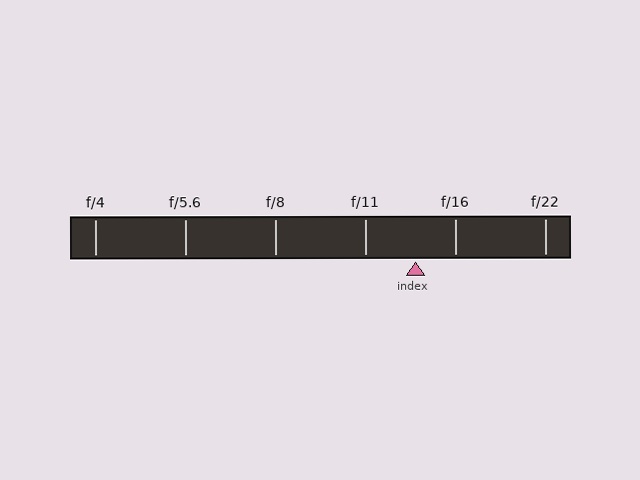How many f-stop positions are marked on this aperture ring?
There are 6 f-stop positions marked.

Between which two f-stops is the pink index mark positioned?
The index mark is between f/11 and f/16.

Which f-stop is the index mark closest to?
The index mark is closest to f/16.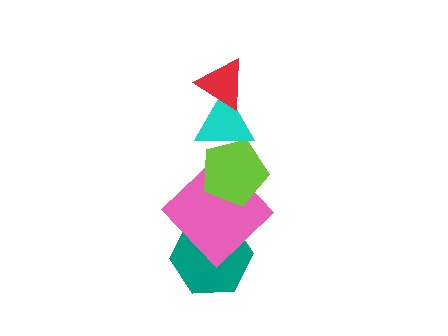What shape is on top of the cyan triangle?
The red triangle is on top of the cyan triangle.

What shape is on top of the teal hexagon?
The pink diamond is on top of the teal hexagon.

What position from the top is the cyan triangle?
The cyan triangle is 2nd from the top.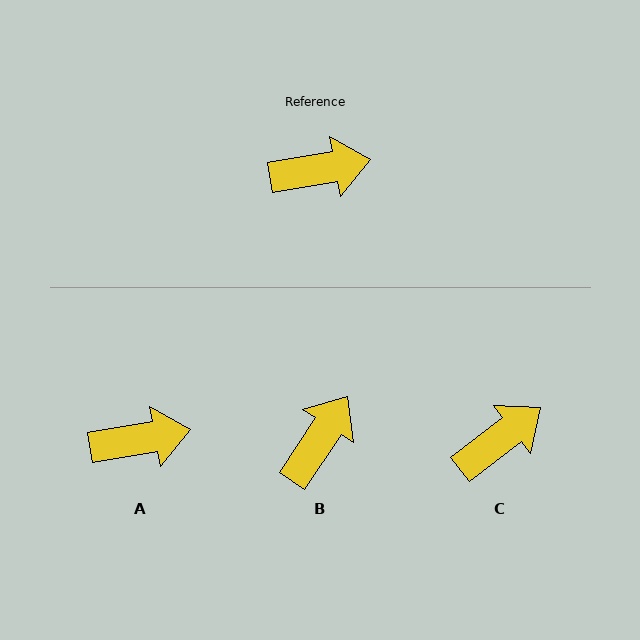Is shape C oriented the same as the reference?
No, it is off by about 28 degrees.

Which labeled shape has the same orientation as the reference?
A.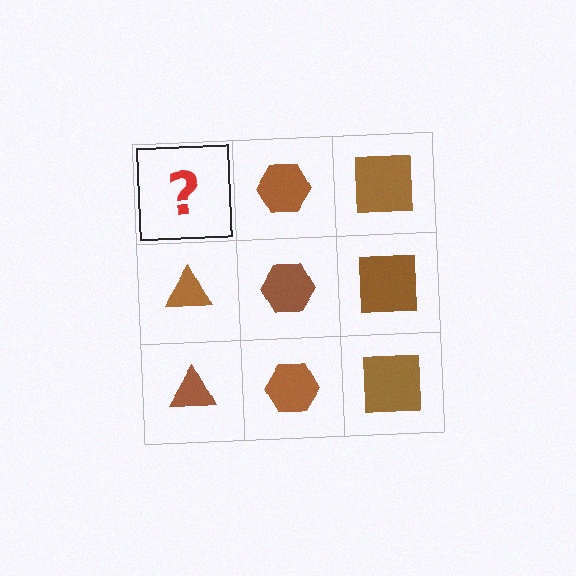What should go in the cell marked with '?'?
The missing cell should contain a brown triangle.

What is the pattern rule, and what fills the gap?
The rule is that each column has a consistent shape. The gap should be filled with a brown triangle.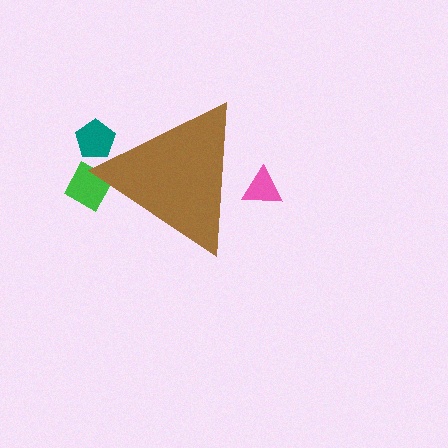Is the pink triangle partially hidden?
Yes, the pink triangle is partially hidden behind the brown triangle.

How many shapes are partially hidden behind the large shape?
3 shapes are partially hidden.